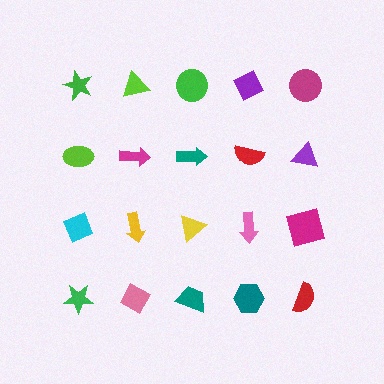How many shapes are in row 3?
5 shapes.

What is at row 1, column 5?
A magenta circle.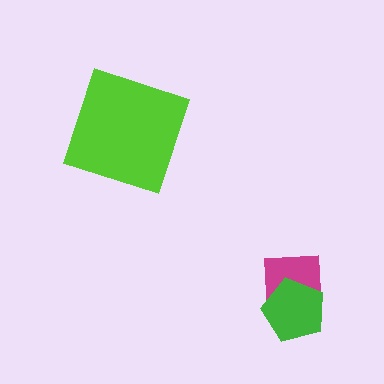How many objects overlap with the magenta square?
1 object overlaps with the magenta square.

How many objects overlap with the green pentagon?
1 object overlaps with the green pentagon.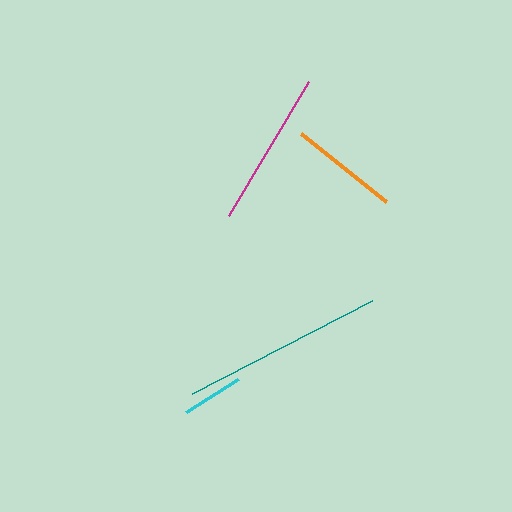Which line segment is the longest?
The teal line is the longest at approximately 203 pixels.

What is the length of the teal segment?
The teal segment is approximately 203 pixels long.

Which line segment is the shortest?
The cyan line is the shortest at approximately 62 pixels.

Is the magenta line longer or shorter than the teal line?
The teal line is longer than the magenta line.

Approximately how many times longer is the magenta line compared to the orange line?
The magenta line is approximately 1.4 times the length of the orange line.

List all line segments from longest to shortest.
From longest to shortest: teal, magenta, orange, cyan.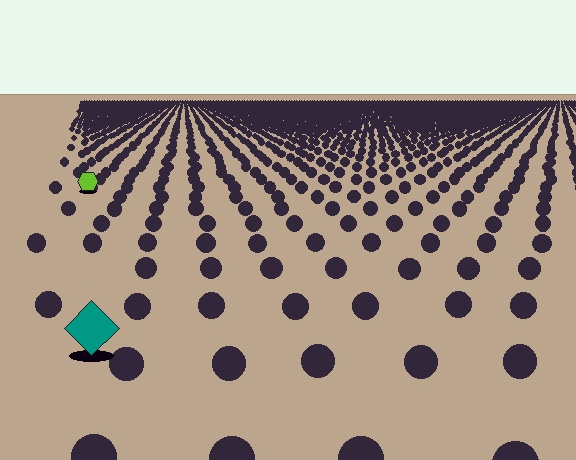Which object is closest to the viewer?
The teal diamond is closest. The texture marks near it are larger and more spread out.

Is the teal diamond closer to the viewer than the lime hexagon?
Yes. The teal diamond is closer — you can tell from the texture gradient: the ground texture is coarser near it.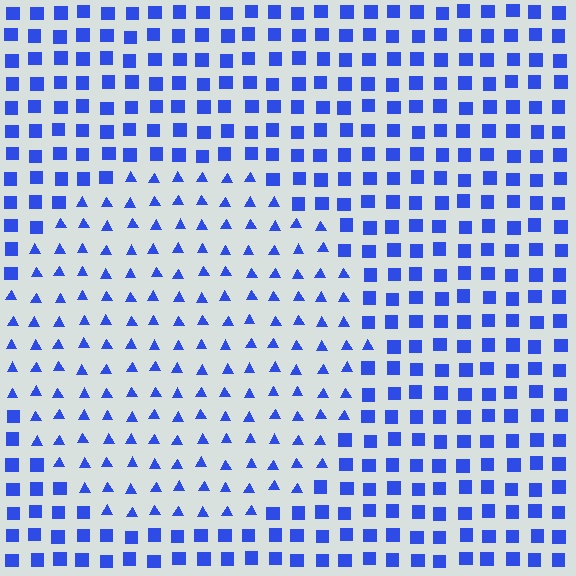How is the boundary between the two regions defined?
The boundary is defined by a change in element shape: triangles inside vs. squares outside. All elements share the same color and spacing.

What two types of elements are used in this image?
The image uses triangles inside the circle region and squares outside it.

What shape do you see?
I see a circle.